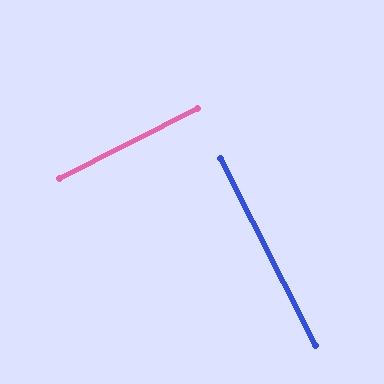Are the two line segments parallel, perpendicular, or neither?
Perpendicular — they meet at approximately 90°.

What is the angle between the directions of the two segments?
Approximately 90 degrees.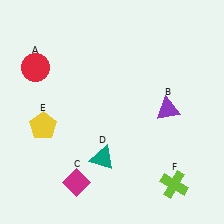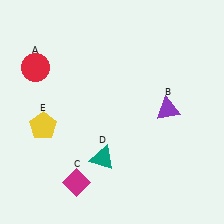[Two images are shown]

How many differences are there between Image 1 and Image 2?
There is 1 difference between the two images.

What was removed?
The lime cross (F) was removed in Image 2.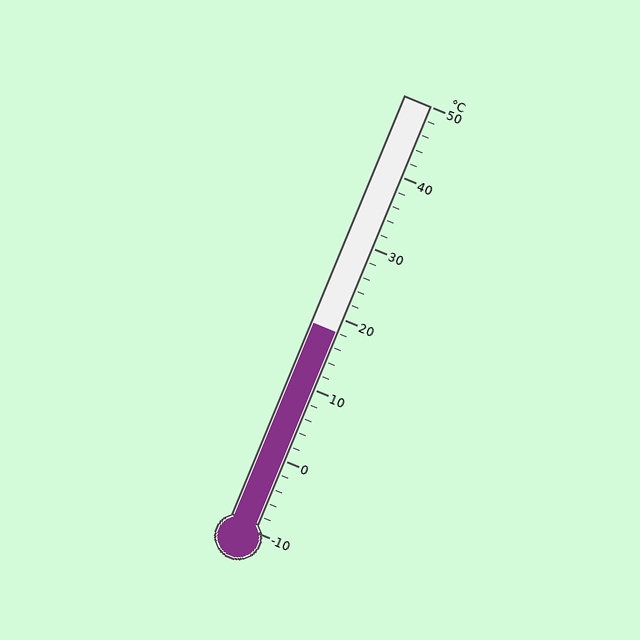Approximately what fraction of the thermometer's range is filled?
The thermometer is filled to approximately 45% of its range.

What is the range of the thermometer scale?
The thermometer scale ranges from -10°C to 50°C.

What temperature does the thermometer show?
The thermometer shows approximately 18°C.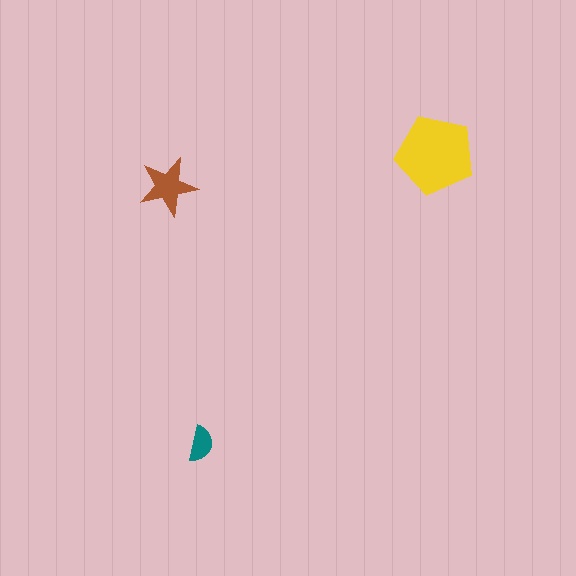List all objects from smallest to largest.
The teal semicircle, the brown star, the yellow pentagon.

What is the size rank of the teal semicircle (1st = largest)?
3rd.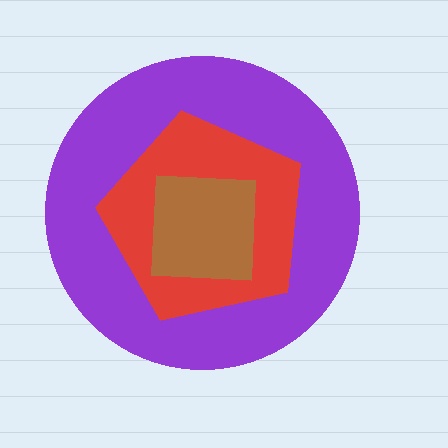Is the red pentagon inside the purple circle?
Yes.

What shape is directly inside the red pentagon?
The brown square.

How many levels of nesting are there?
3.